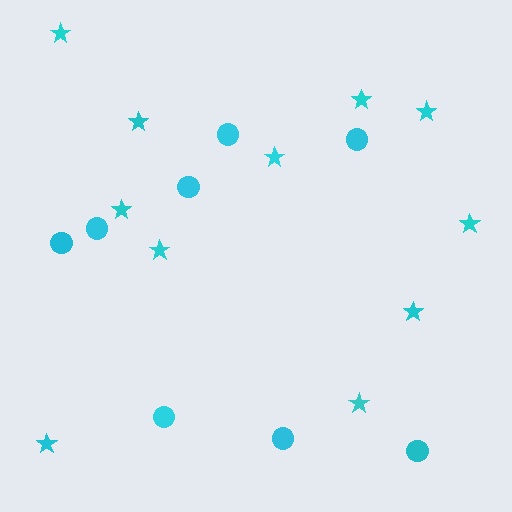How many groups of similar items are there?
There are 2 groups: one group of circles (8) and one group of stars (11).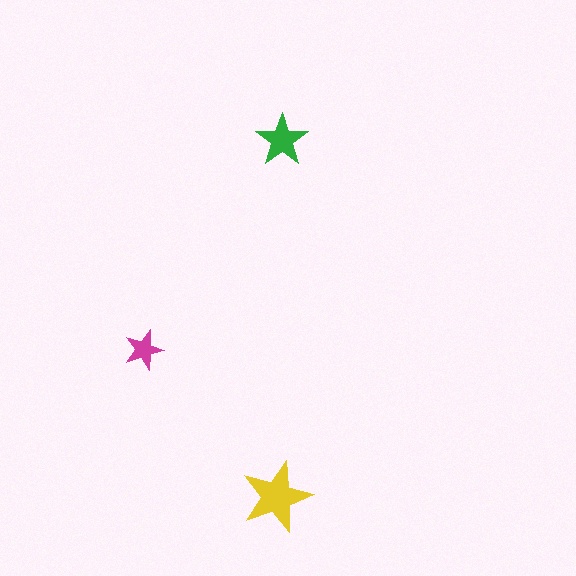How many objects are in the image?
There are 3 objects in the image.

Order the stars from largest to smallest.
the yellow one, the green one, the magenta one.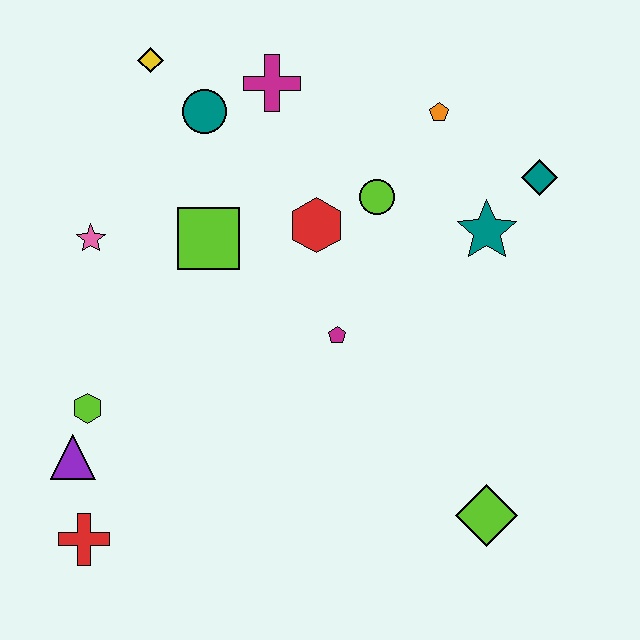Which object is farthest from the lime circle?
The red cross is farthest from the lime circle.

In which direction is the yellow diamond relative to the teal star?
The yellow diamond is to the left of the teal star.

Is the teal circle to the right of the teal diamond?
No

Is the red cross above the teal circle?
No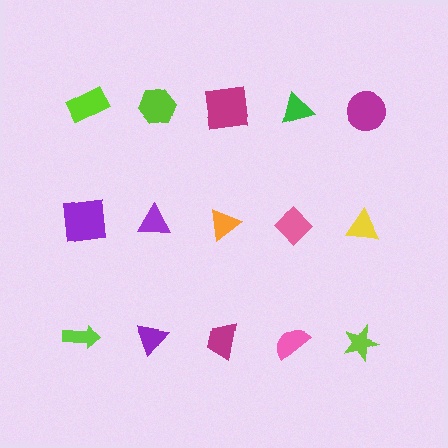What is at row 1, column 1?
A lime rectangle.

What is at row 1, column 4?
A green triangle.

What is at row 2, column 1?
A purple square.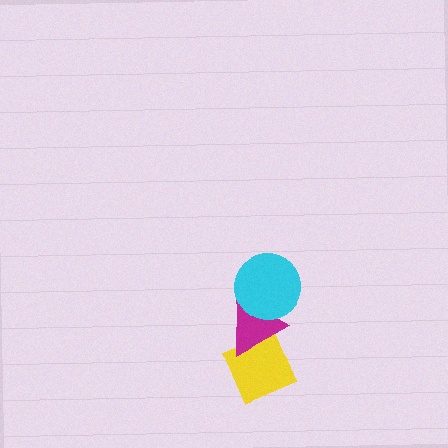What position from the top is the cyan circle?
The cyan circle is 1st from the top.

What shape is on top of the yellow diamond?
The magenta triangle is on top of the yellow diamond.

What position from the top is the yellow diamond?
The yellow diamond is 3rd from the top.